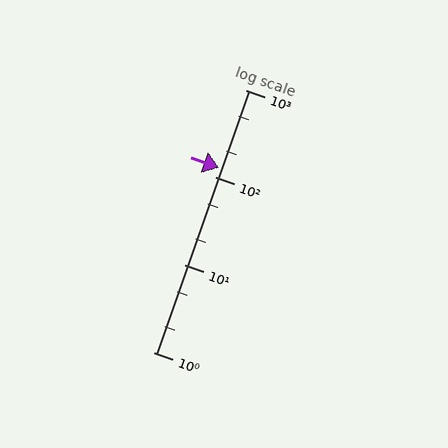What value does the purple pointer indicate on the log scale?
The pointer indicates approximately 130.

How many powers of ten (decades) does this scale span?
The scale spans 3 decades, from 1 to 1000.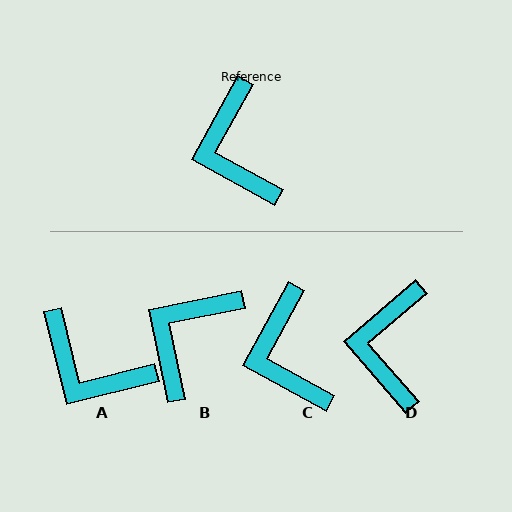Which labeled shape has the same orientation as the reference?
C.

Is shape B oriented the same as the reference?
No, it is off by about 50 degrees.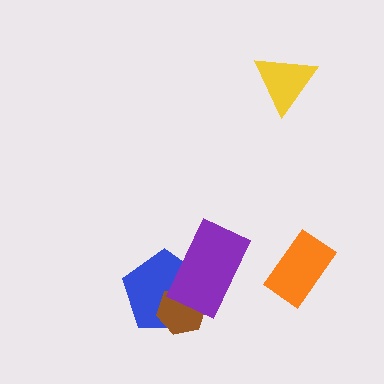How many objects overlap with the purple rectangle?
2 objects overlap with the purple rectangle.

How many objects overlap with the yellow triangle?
0 objects overlap with the yellow triangle.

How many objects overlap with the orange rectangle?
0 objects overlap with the orange rectangle.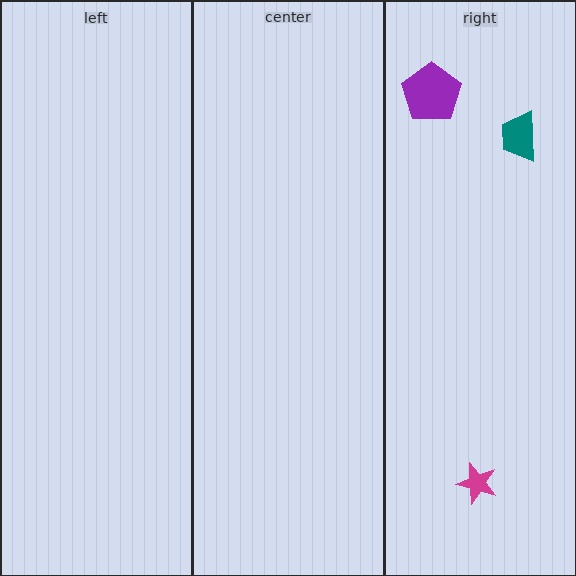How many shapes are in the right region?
3.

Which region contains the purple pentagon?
The right region.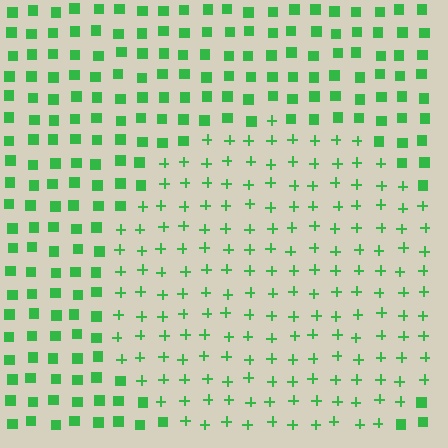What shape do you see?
I see a circle.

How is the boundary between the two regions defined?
The boundary is defined by a change in element shape: plus signs inside vs. squares outside. All elements share the same color and spacing.